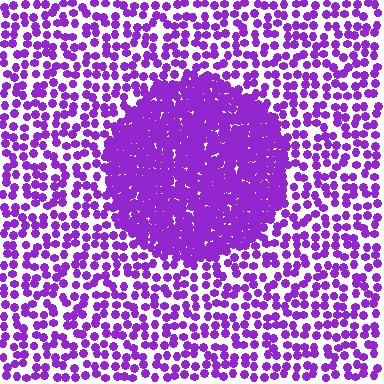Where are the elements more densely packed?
The elements are more densely packed inside the circle boundary.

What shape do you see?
I see a circle.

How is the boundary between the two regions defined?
The boundary is defined by a change in element density (approximately 2.6x ratio). All elements are the same color, size, and shape.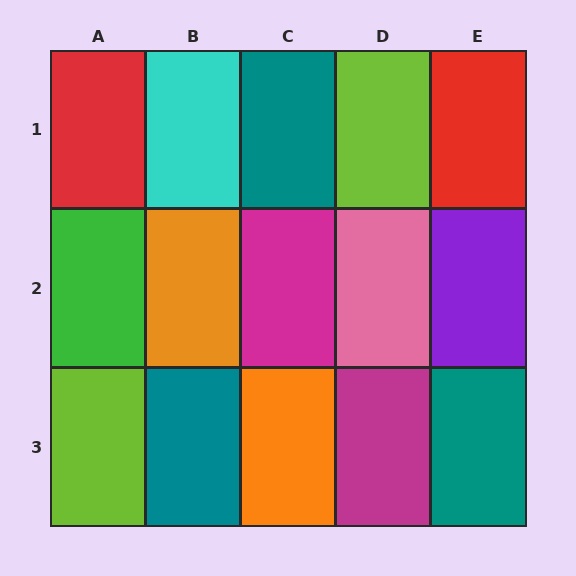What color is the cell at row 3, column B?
Teal.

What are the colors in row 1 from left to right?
Red, cyan, teal, lime, red.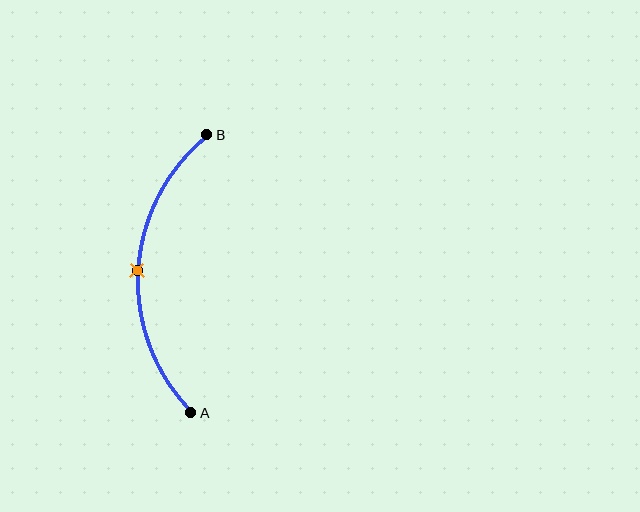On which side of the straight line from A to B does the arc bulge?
The arc bulges to the left of the straight line connecting A and B.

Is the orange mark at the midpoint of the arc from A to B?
Yes. The orange mark lies on the arc at equal arc-length from both A and B — it is the arc midpoint.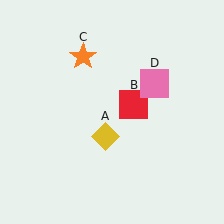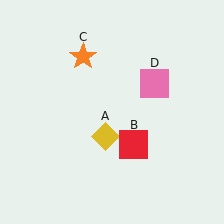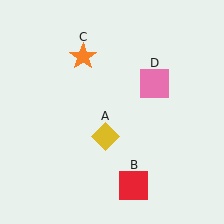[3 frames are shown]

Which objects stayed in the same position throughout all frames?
Yellow diamond (object A) and orange star (object C) and pink square (object D) remained stationary.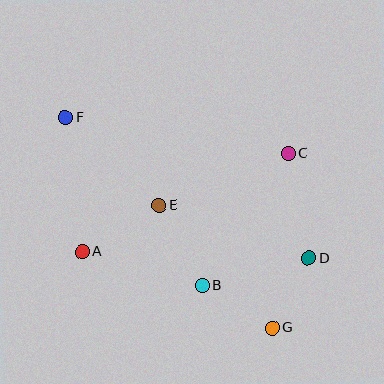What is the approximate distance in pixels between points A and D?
The distance between A and D is approximately 227 pixels.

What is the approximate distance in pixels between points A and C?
The distance between A and C is approximately 228 pixels.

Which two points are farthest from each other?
Points F and G are farthest from each other.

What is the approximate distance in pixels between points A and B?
The distance between A and B is approximately 125 pixels.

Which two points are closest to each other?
Points D and G are closest to each other.